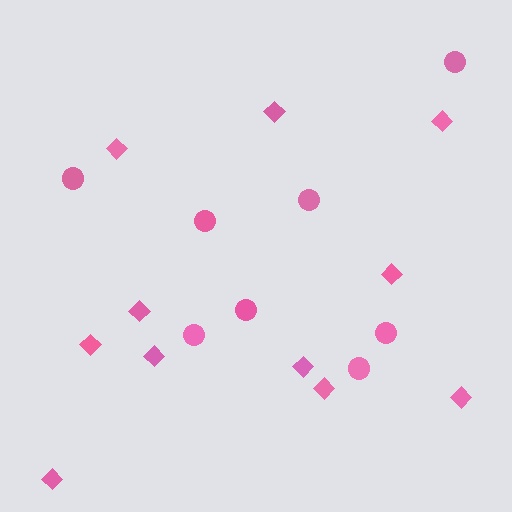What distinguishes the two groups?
There are 2 groups: one group of circles (8) and one group of diamonds (11).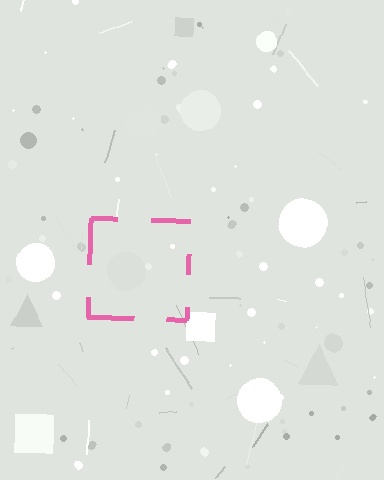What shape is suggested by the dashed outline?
The dashed outline suggests a square.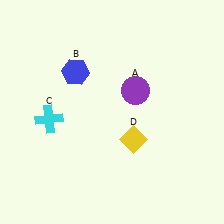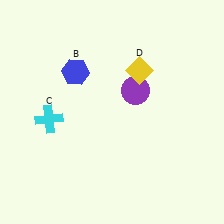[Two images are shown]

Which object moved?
The yellow diamond (D) moved up.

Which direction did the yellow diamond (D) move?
The yellow diamond (D) moved up.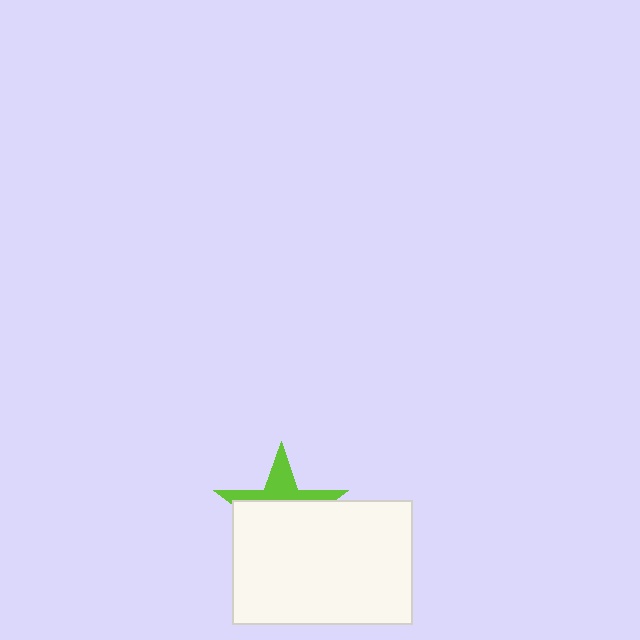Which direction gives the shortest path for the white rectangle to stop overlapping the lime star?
Moving down gives the shortest separation.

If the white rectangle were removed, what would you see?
You would see the complete lime star.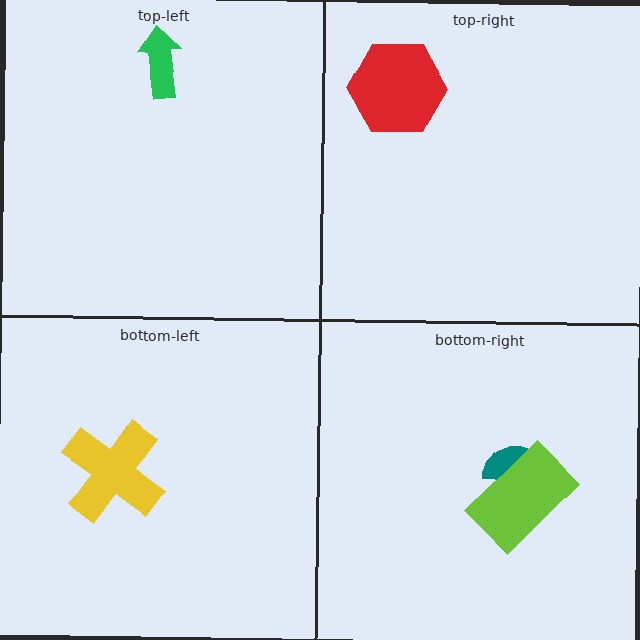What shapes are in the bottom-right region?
The teal semicircle, the lime rectangle.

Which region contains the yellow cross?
The bottom-left region.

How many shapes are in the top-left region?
1.